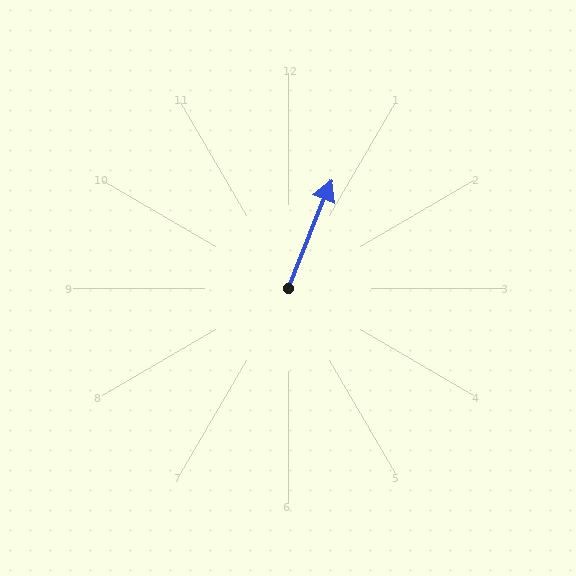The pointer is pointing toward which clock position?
Roughly 1 o'clock.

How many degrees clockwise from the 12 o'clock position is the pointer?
Approximately 22 degrees.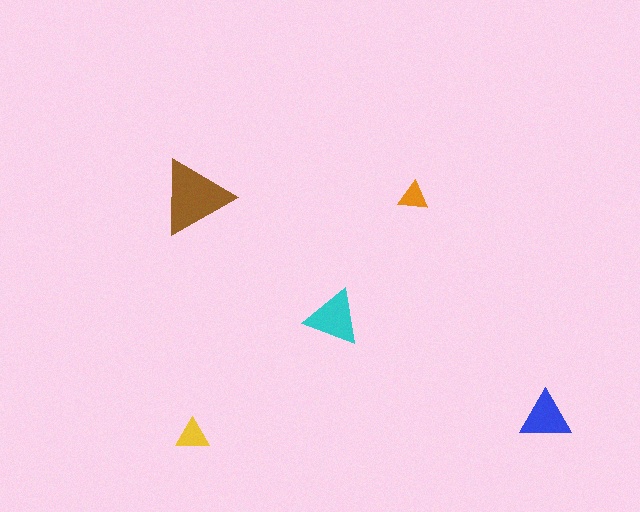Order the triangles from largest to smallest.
the brown one, the cyan one, the blue one, the yellow one, the orange one.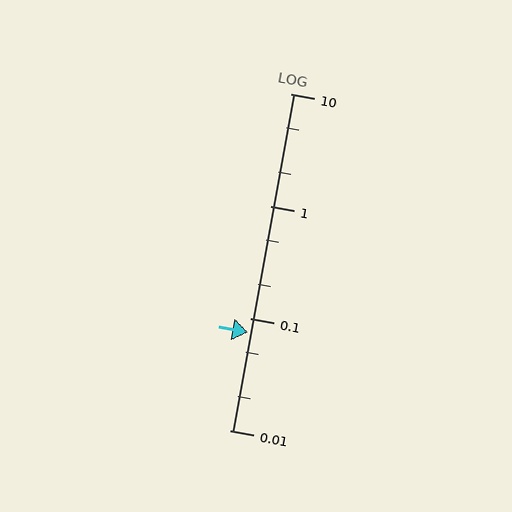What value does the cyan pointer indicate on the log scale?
The pointer indicates approximately 0.075.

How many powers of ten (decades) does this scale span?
The scale spans 3 decades, from 0.01 to 10.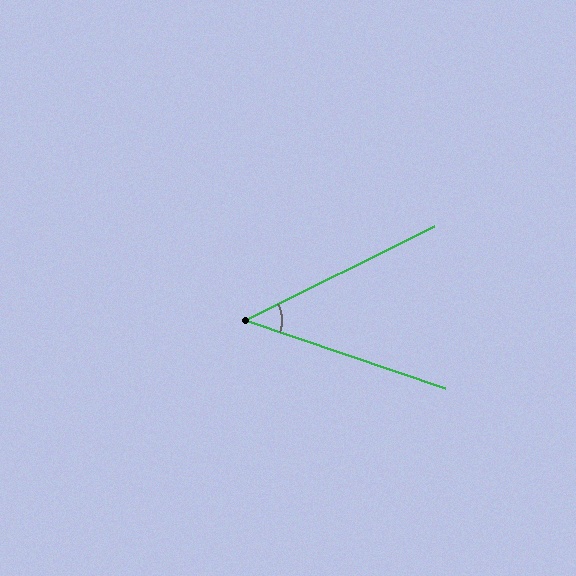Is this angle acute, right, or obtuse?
It is acute.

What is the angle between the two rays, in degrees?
Approximately 45 degrees.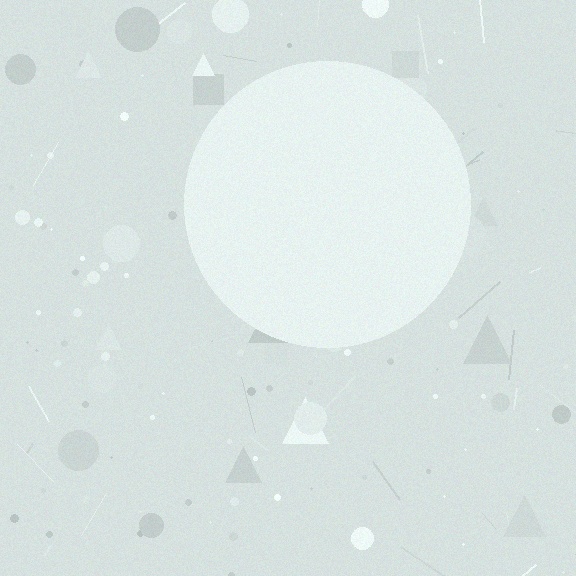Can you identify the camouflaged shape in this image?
The camouflaged shape is a circle.